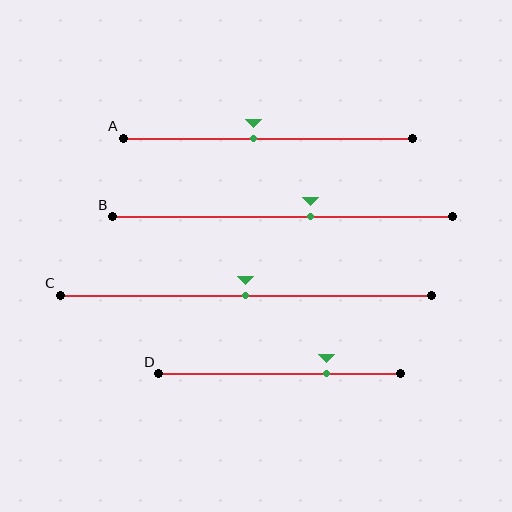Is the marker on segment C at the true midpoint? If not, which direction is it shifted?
Yes, the marker on segment C is at the true midpoint.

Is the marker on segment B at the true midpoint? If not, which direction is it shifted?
No, the marker on segment B is shifted to the right by about 8% of the segment length.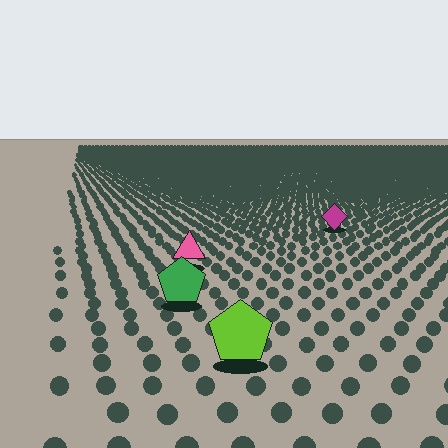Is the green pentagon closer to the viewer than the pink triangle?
Yes. The green pentagon is closer — you can tell from the texture gradient: the ground texture is coarser near it.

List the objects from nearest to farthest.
From nearest to farthest: the lime pentagon, the green pentagon, the pink triangle, the magenta diamond.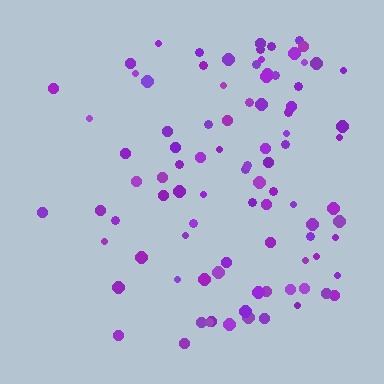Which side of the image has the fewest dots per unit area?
The left.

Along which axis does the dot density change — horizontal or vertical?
Horizontal.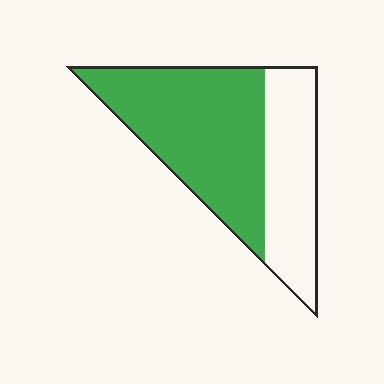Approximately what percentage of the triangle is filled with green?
Approximately 60%.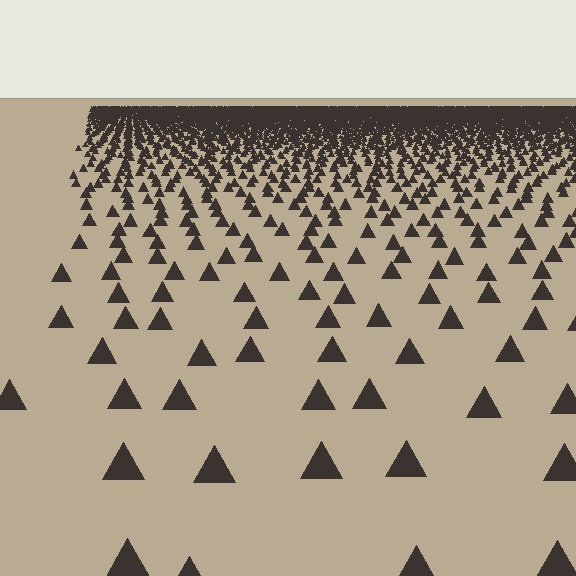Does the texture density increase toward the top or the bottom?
Density increases toward the top.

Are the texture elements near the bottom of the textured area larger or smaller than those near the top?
Larger. Near the bottom, elements are closer to the viewer and appear at a bigger on-screen size.